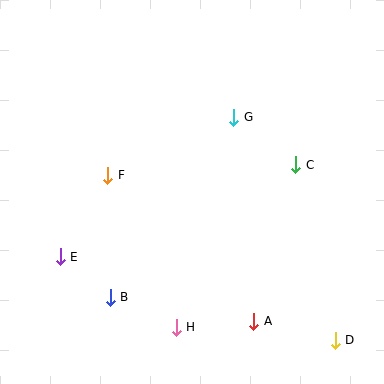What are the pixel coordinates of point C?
Point C is at (296, 165).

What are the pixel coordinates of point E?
Point E is at (60, 257).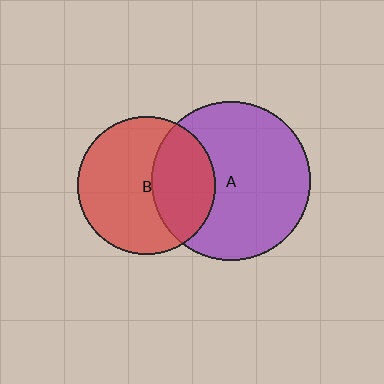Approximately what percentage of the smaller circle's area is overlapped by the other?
Approximately 35%.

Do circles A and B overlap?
Yes.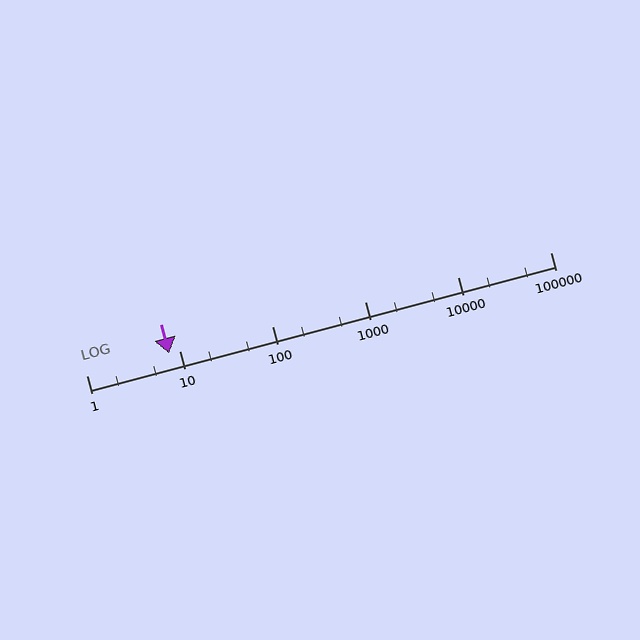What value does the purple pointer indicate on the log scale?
The pointer indicates approximately 7.8.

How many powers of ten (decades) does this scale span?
The scale spans 5 decades, from 1 to 100000.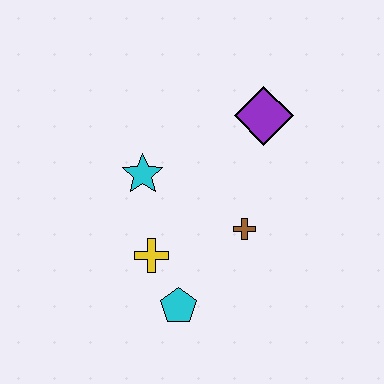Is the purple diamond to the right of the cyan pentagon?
Yes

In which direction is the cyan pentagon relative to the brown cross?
The cyan pentagon is below the brown cross.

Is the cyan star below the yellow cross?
No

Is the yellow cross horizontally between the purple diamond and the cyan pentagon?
No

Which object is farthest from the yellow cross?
The purple diamond is farthest from the yellow cross.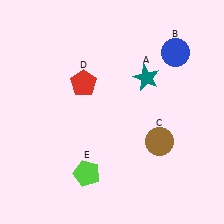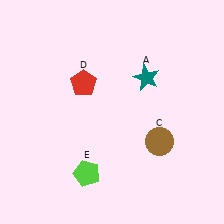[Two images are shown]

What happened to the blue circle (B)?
The blue circle (B) was removed in Image 2. It was in the top-right area of Image 1.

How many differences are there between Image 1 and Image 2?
There is 1 difference between the two images.